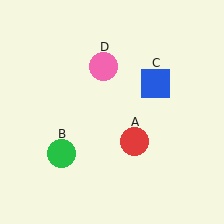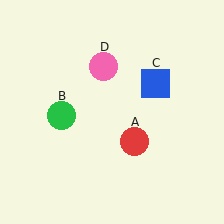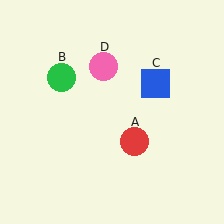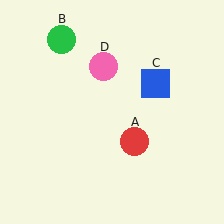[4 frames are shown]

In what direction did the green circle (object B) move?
The green circle (object B) moved up.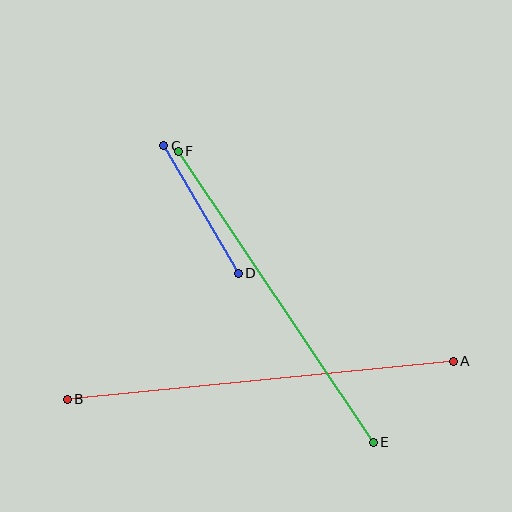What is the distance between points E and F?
The distance is approximately 350 pixels.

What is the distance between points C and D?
The distance is approximately 148 pixels.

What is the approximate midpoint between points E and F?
The midpoint is at approximately (276, 297) pixels.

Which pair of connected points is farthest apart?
Points A and B are farthest apart.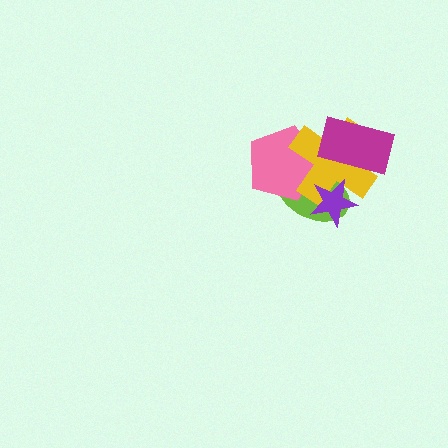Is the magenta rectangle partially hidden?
No, no other shape covers it.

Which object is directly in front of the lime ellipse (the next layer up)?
The pink pentagon is directly in front of the lime ellipse.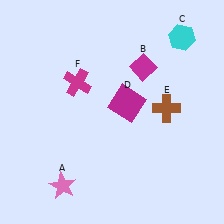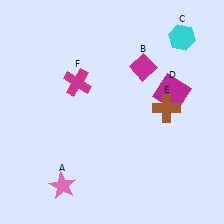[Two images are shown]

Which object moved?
The magenta square (D) moved right.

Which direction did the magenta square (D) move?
The magenta square (D) moved right.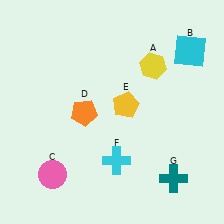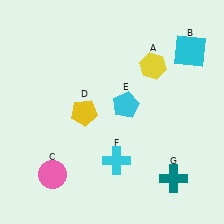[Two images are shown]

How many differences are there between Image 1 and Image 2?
There are 2 differences between the two images.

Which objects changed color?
D changed from orange to yellow. E changed from yellow to cyan.